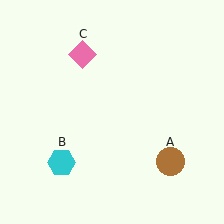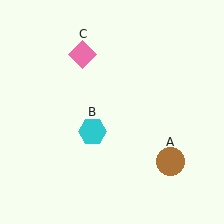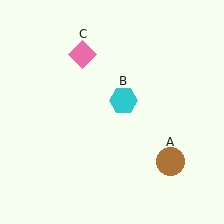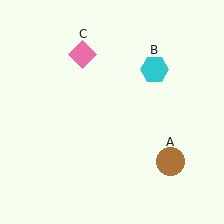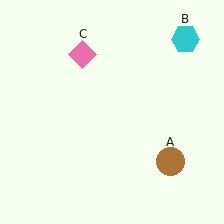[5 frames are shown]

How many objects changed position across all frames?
1 object changed position: cyan hexagon (object B).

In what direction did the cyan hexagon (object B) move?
The cyan hexagon (object B) moved up and to the right.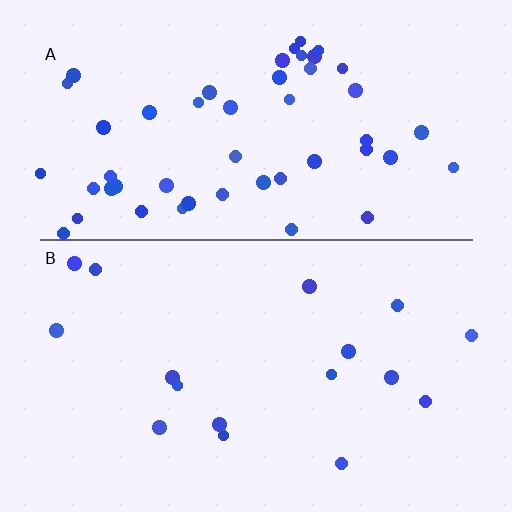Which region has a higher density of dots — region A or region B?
A (the top).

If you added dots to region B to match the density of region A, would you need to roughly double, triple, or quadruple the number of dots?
Approximately triple.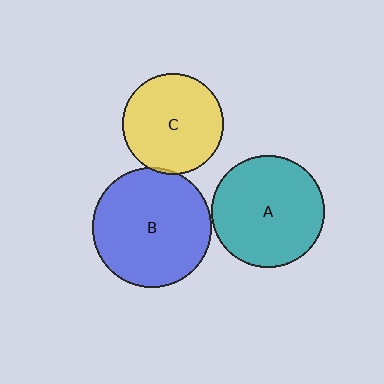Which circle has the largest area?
Circle B (blue).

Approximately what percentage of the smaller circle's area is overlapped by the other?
Approximately 5%.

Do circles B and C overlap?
Yes.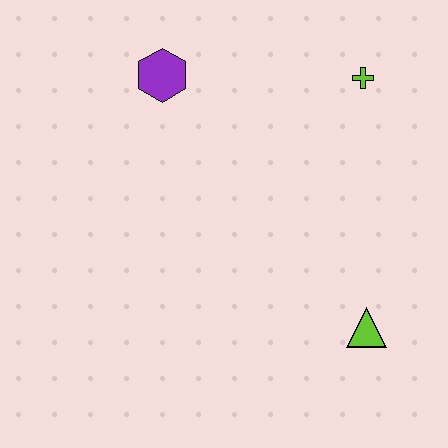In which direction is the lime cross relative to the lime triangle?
The lime cross is above the lime triangle.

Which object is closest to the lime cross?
The purple hexagon is closest to the lime cross.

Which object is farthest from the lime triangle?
The purple hexagon is farthest from the lime triangle.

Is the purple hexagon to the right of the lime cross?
No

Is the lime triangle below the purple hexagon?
Yes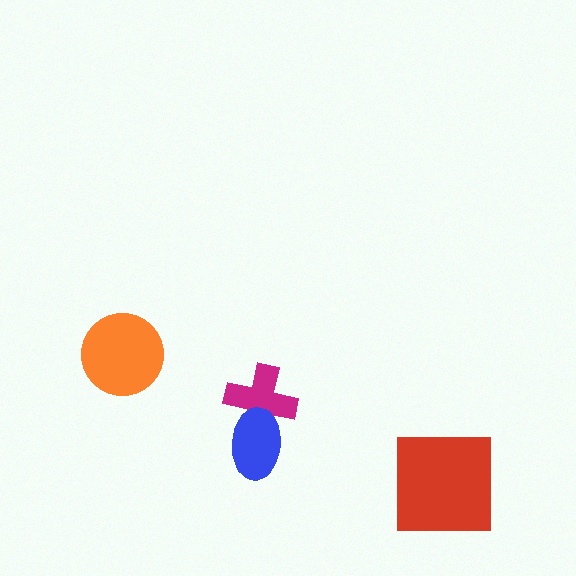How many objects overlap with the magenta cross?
1 object overlaps with the magenta cross.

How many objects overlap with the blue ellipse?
1 object overlaps with the blue ellipse.